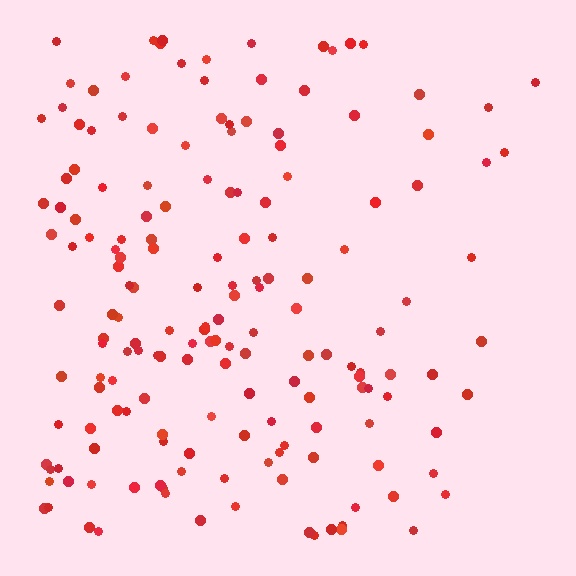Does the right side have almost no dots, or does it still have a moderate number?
Still a moderate number, just noticeably fewer than the left.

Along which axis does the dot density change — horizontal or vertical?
Horizontal.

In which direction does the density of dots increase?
From right to left, with the left side densest.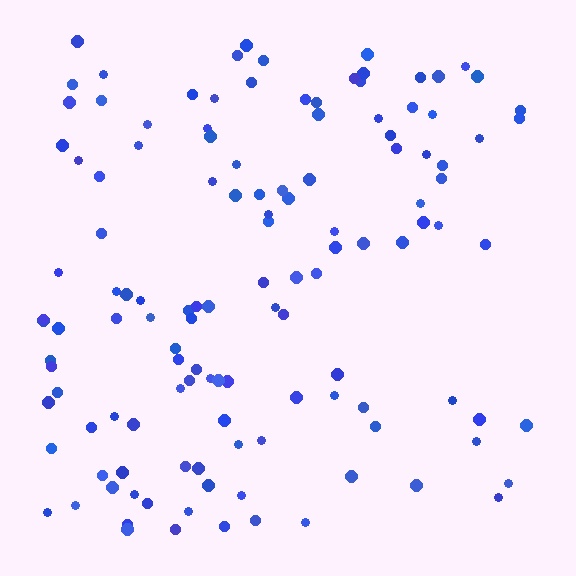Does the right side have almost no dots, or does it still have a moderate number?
Still a moderate number, just noticeably fewer than the left.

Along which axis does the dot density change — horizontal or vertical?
Horizontal.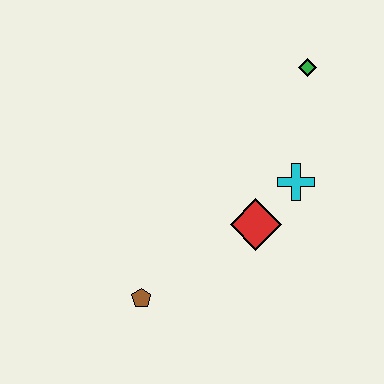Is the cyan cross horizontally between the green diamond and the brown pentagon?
Yes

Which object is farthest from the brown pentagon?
The green diamond is farthest from the brown pentagon.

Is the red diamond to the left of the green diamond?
Yes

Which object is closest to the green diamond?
The cyan cross is closest to the green diamond.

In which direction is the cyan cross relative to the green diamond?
The cyan cross is below the green diamond.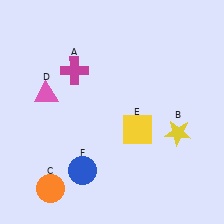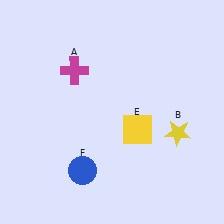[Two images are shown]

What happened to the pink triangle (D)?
The pink triangle (D) was removed in Image 2. It was in the top-left area of Image 1.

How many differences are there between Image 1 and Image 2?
There are 2 differences between the two images.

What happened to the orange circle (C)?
The orange circle (C) was removed in Image 2. It was in the bottom-left area of Image 1.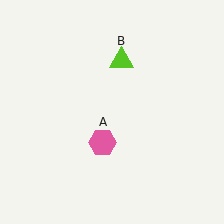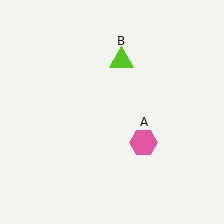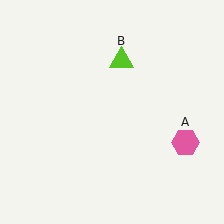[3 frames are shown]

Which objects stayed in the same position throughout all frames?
Lime triangle (object B) remained stationary.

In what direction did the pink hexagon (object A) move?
The pink hexagon (object A) moved right.